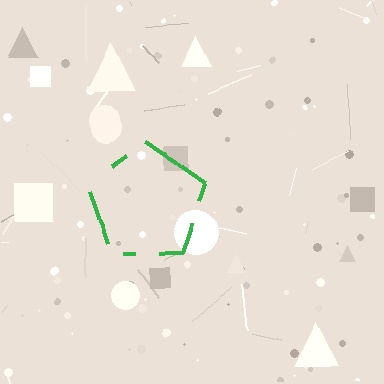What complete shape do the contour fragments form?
The contour fragments form a pentagon.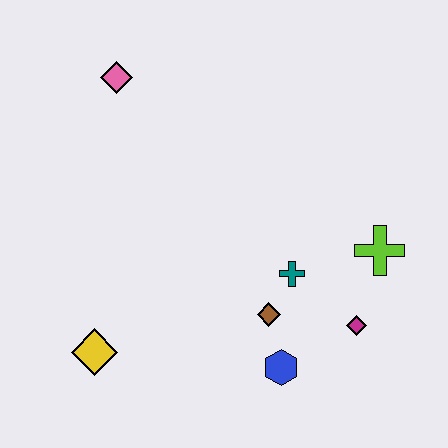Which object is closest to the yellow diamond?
The brown diamond is closest to the yellow diamond.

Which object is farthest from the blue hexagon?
The pink diamond is farthest from the blue hexagon.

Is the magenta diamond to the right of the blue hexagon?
Yes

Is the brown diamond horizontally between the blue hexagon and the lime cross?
No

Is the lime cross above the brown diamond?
Yes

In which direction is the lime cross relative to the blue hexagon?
The lime cross is above the blue hexagon.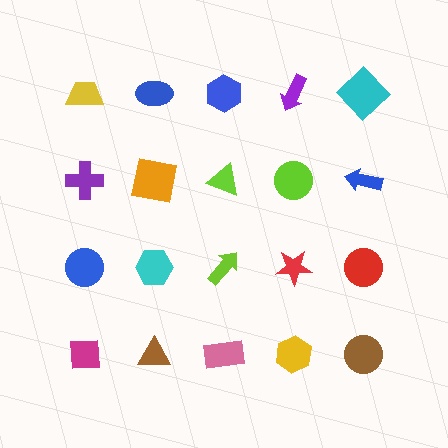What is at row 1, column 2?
A blue ellipse.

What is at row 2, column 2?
An orange square.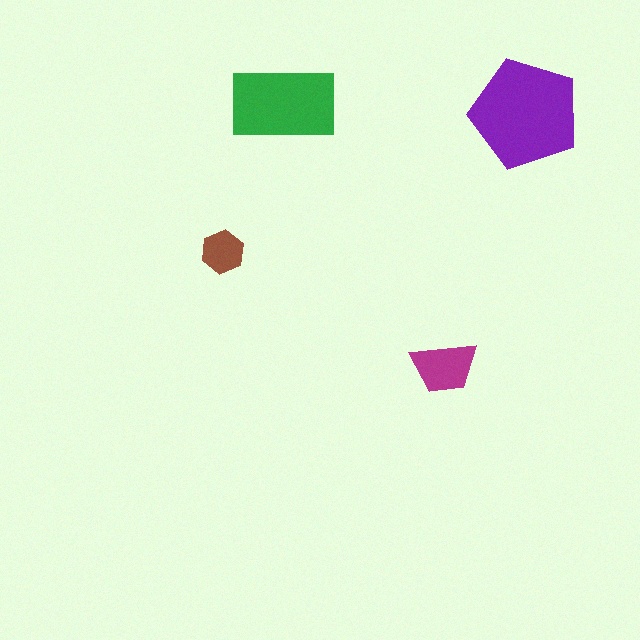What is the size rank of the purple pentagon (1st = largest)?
1st.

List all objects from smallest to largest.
The brown hexagon, the magenta trapezoid, the green rectangle, the purple pentagon.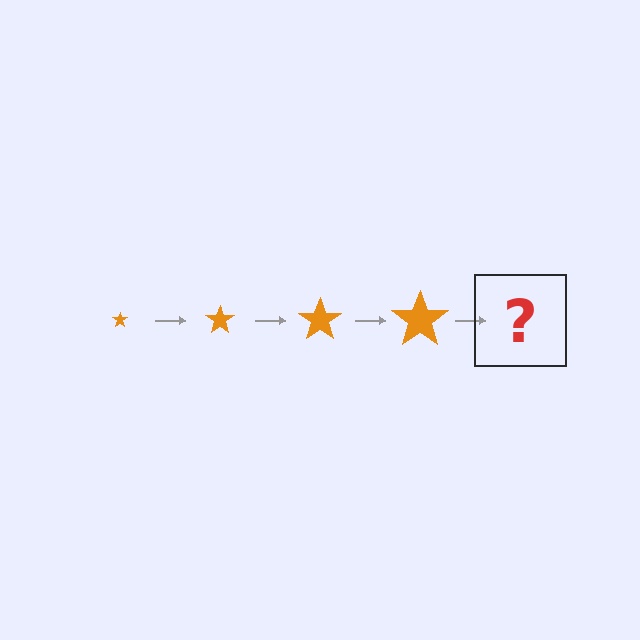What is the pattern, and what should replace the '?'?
The pattern is that the star gets progressively larger each step. The '?' should be an orange star, larger than the previous one.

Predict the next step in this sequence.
The next step is an orange star, larger than the previous one.